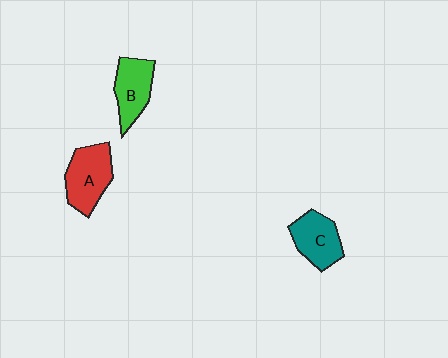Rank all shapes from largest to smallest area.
From largest to smallest: A (red), C (teal), B (green).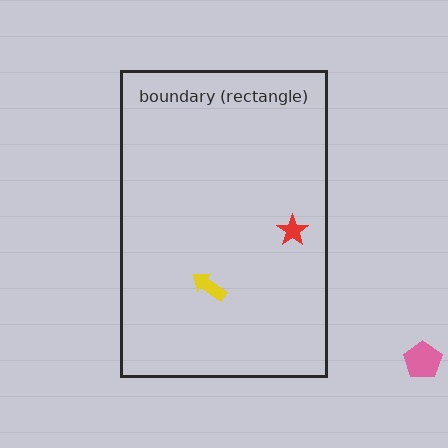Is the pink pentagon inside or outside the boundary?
Outside.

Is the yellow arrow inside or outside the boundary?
Inside.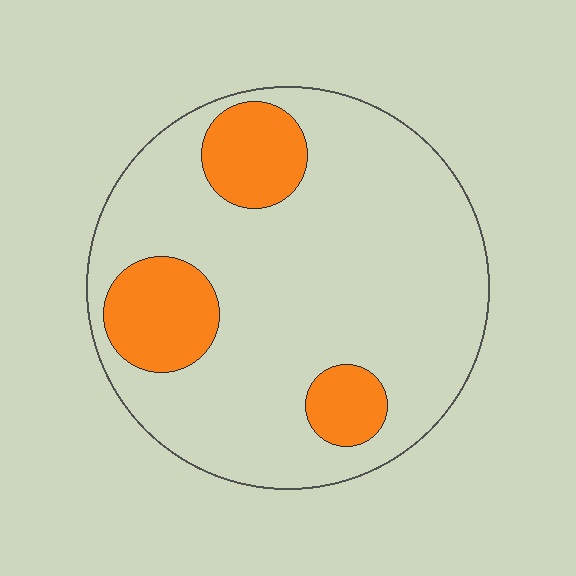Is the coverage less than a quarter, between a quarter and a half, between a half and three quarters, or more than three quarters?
Less than a quarter.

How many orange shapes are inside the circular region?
3.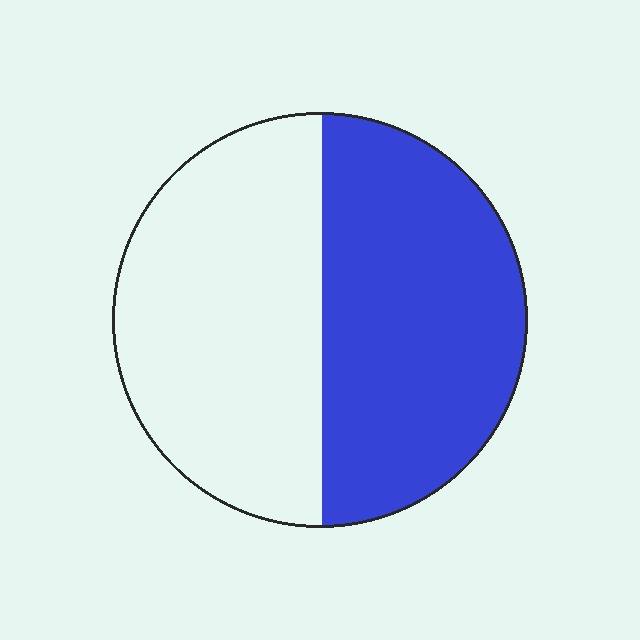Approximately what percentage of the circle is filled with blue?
Approximately 50%.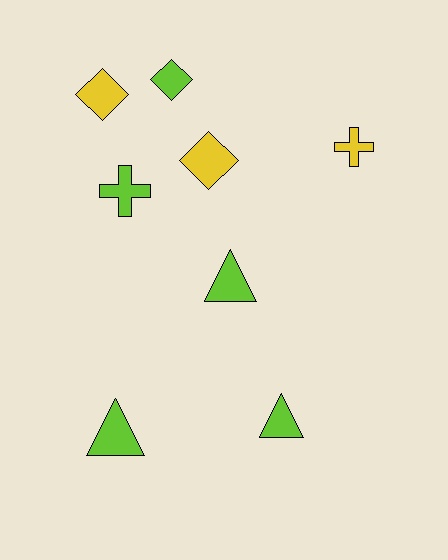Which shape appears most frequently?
Triangle, with 3 objects.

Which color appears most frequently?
Lime, with 5 objects.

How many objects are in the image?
There are 8 objects.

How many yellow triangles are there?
There are no yellow triangles.